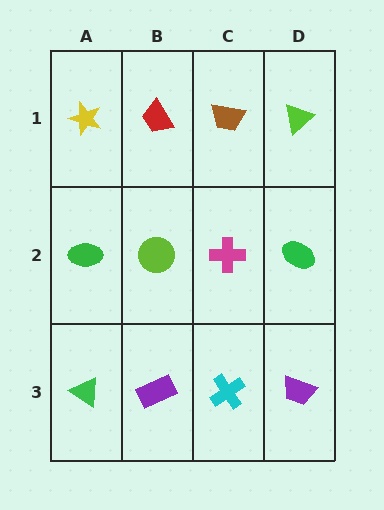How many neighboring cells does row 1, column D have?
2.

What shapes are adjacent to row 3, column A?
A green ellipse (row 2, column A), a purple rectangle (row 3, column B).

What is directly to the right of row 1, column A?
A red trapezoid.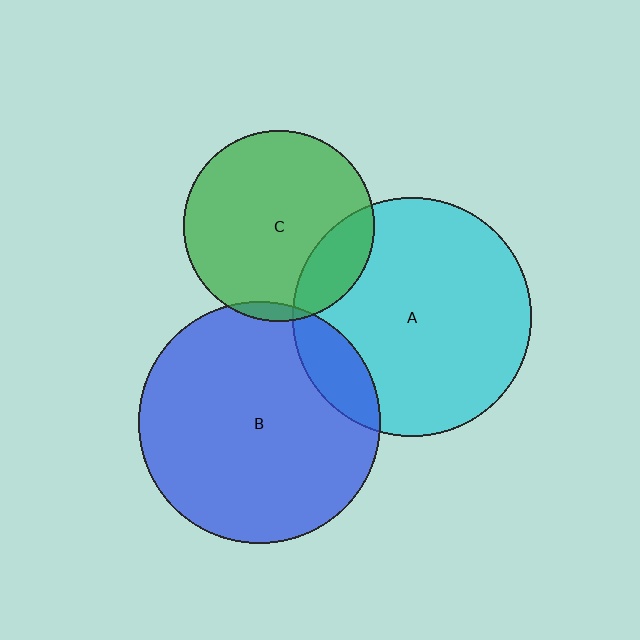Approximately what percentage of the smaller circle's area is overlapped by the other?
Approximately 5%.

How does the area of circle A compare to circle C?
Approximately 1.6 times.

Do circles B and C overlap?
Yes.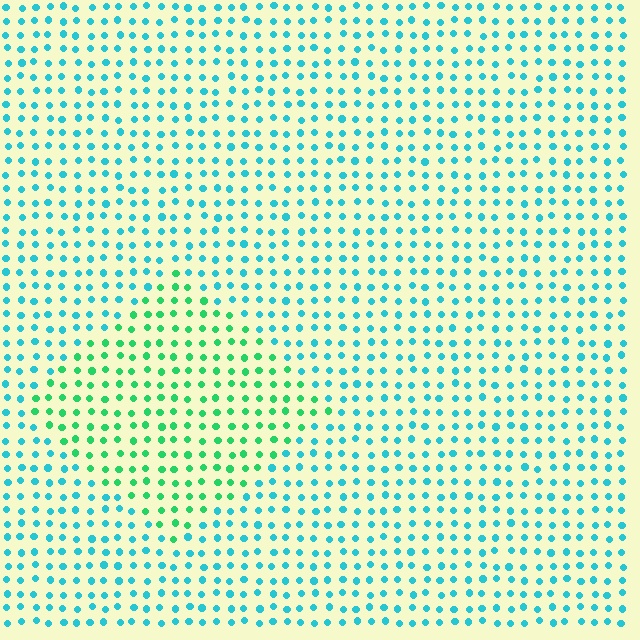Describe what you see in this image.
The image is filled with small cyan elements in a uniform arrangement. A diamond-shaped region is visible where the elements are tinted to a slightly different hue, forming a subtle color boundary.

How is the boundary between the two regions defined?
The boundary is defined purely by a slight shift in hue (about 43 degrees). Spacing, size, and orientation are identical on both sides.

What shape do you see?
I see a diamond.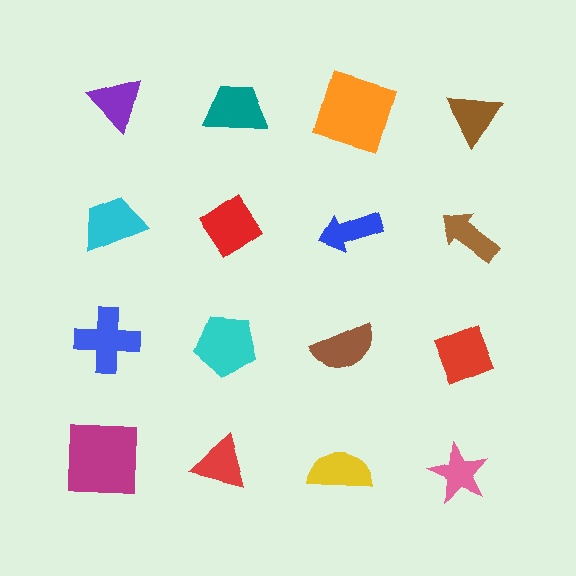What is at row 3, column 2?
A cyan pentagon.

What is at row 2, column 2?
A red diamond.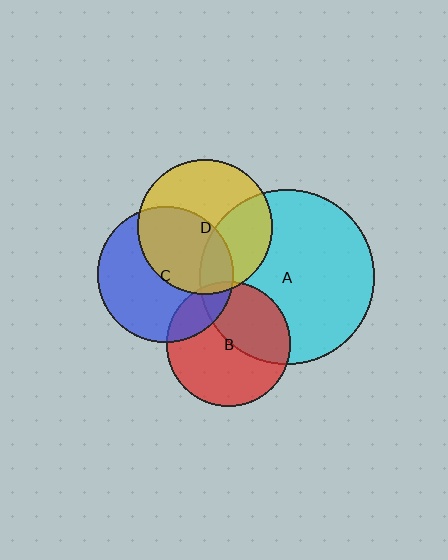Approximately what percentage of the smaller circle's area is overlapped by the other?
Approximately 40%.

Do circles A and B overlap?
Yes.